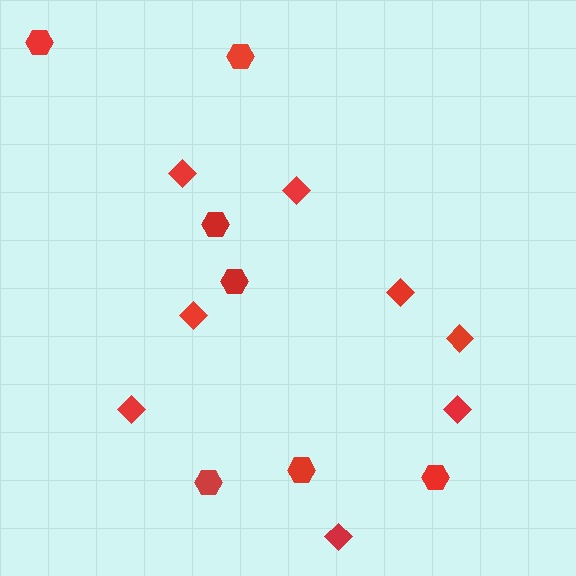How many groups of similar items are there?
There are 2 groups: one group of hexagons (7) and one group of diamonds (8).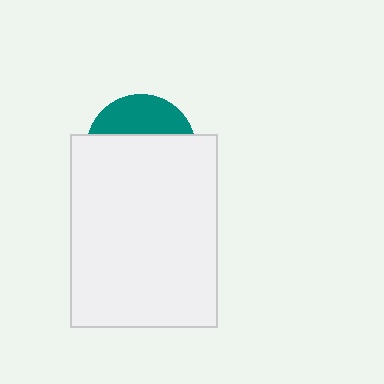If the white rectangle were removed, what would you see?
You would see the complete teal circle.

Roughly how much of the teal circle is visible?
A small part of it is visible (roughly 32%).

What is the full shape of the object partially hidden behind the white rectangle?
The partially hidden object is a teal circle.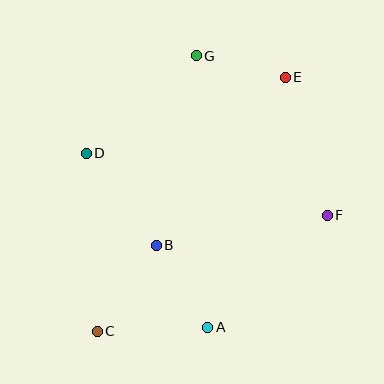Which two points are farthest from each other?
Points C and E are farthest from each other.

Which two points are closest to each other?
Points E and G are closest to each other.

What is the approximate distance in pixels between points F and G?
The distance between F and G is approximately 207 pixels.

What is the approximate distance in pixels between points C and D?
The distance between C and D is approximately 178 pixels.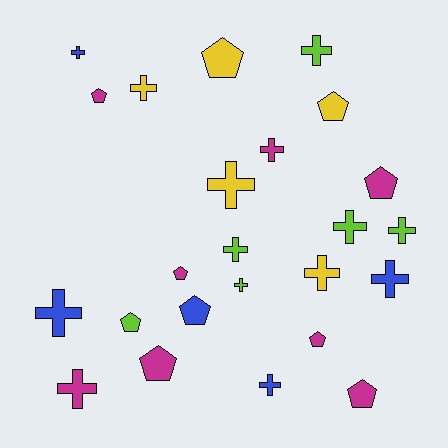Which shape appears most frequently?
Cross, with 14 objects.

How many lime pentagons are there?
There is 1 lime pentagon.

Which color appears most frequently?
Magenta, with 8 objects.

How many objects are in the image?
There are 24 objects.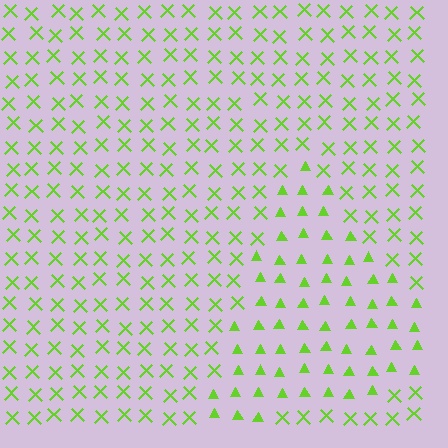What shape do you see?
I see a triangle.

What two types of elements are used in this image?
The image uses triangles inside the triangle region and X marks outside it.